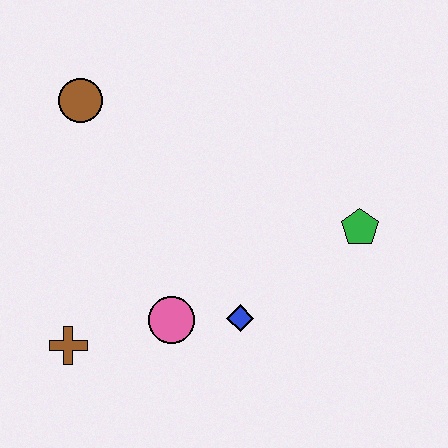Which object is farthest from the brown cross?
The green pentagon is farthest from the brown cross.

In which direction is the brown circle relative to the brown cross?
The brown circle is above the brown cross.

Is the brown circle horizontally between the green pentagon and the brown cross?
Yes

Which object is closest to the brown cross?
The pink circle is closest to the brown cross.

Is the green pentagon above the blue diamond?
Yes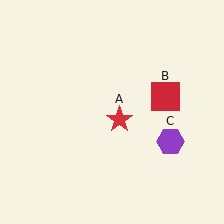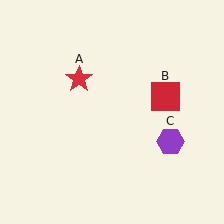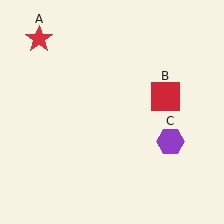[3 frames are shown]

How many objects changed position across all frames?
1 object changed position: red star (object A).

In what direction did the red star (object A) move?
The red star (object A) moved up and to the left.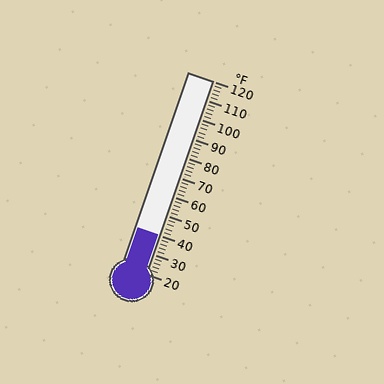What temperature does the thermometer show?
The thermometer shows approximately 40°F.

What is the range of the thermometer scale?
The thermometer scale ranges from 20°F to 120°F.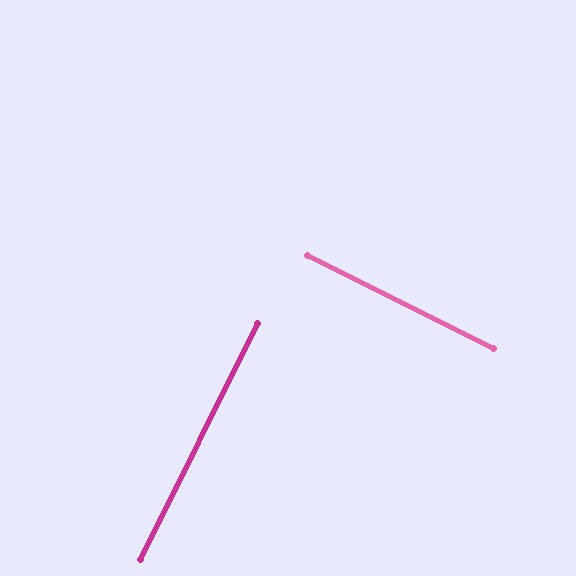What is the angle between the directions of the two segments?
Approximately 90 degrees.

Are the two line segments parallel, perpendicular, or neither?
Perpendicular — they meet at approximately 90°.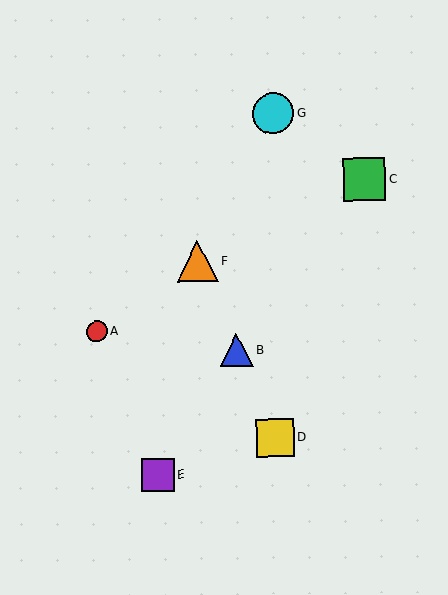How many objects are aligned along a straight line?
3 objects (B, D, F) are aligned along a straight line.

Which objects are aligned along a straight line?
Objects B, D, F are aligned along a straight line.